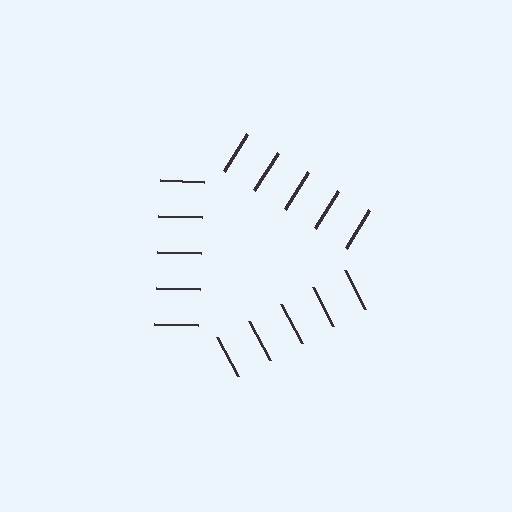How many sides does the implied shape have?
3 sides — the line-ends trace a triangle.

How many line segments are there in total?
15 — 5 along each of the 3 edges.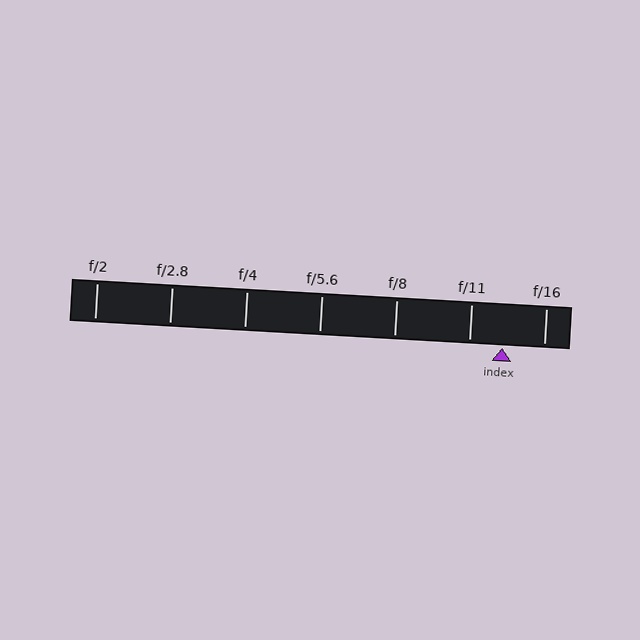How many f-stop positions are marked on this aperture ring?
There are 7 f-stop positions marked.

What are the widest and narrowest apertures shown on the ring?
The widest aperture shown is f/2 and the narrowest is f/16.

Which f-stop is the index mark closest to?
The index mark is closest to f/11.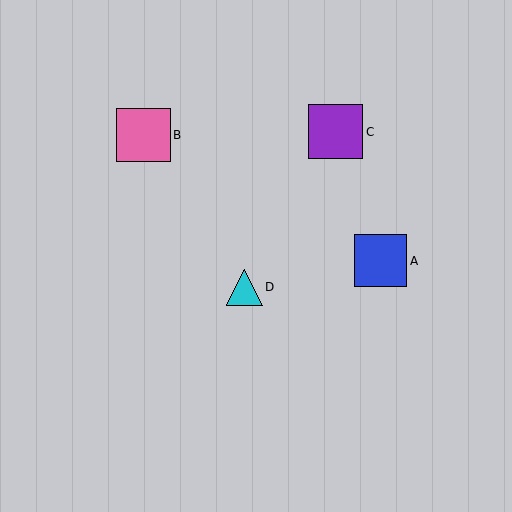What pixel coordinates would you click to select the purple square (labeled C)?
Click at (336, 132) to select the purple square C.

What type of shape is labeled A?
Shape A is a blue square.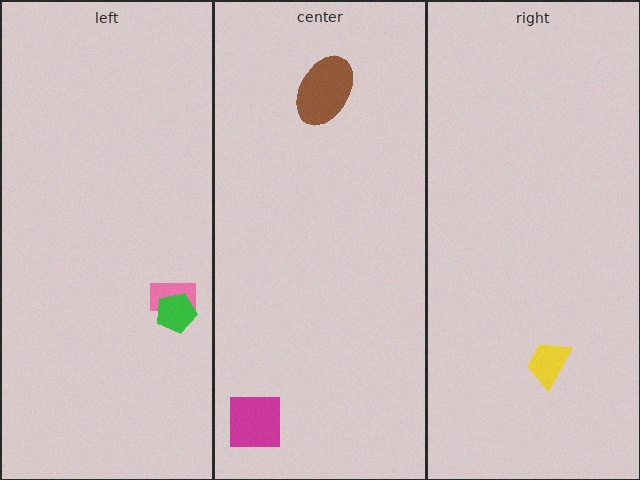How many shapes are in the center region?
2.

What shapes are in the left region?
The pink rectangle, the green pentagon.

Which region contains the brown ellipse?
The center region.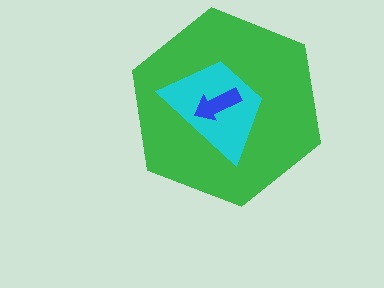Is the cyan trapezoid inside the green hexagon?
Yes.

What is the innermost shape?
The blue arrow.